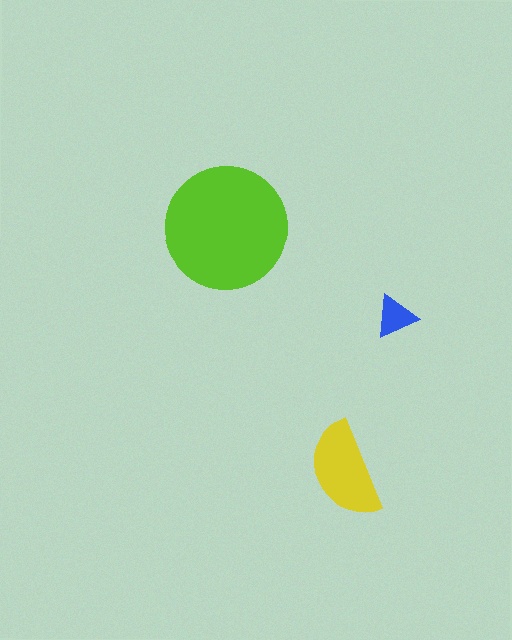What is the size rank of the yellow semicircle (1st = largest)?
2nd.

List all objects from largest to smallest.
The lime circle, the yellow semicircle, the blue triangle.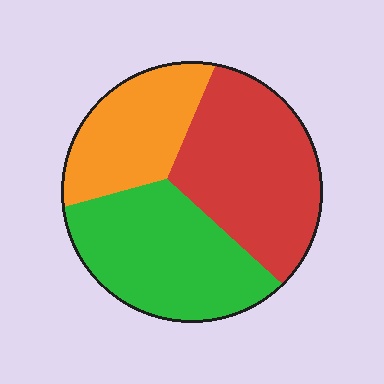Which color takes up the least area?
Orange, at roughly 25%.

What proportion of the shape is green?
Green covers 36% of the shape.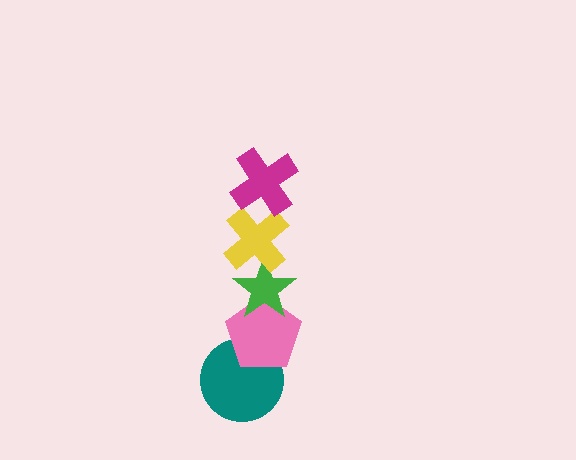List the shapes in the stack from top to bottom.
From top to bottom: the magenta cross, the yellow cross, the green star, the pink pentagon, the teal circle.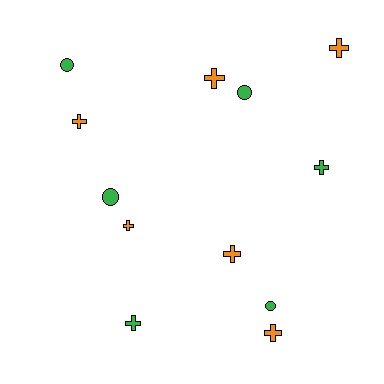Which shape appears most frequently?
Cross, with 8 objects.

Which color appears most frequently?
Green, with 6 objects.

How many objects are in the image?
There are 12 objects.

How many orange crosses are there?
There are 6 orange crosses.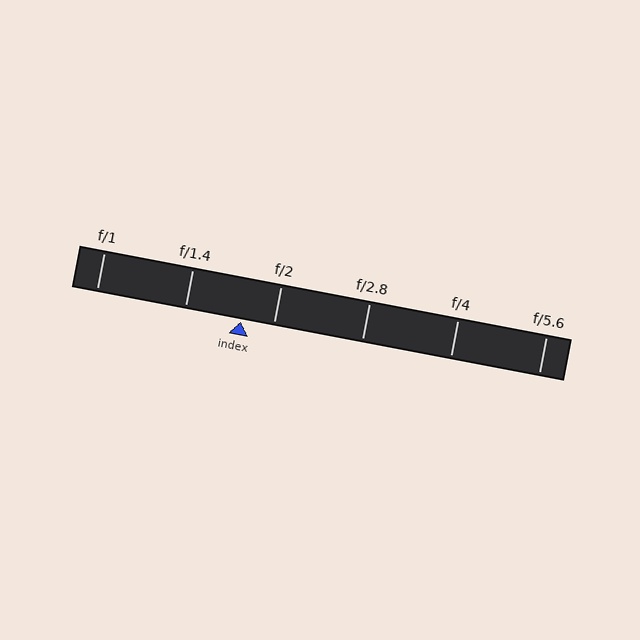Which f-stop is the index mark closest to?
The index mark is closest to f/2.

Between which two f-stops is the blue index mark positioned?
The index mark is between f/1.4 and f/2.